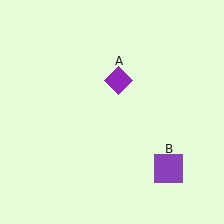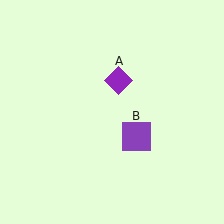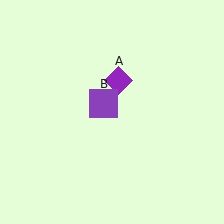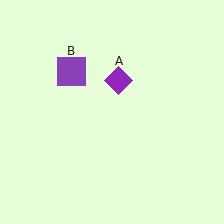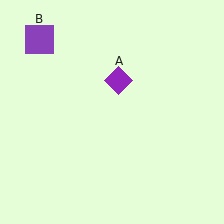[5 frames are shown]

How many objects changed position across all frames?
1 object changed position: purple square (object B).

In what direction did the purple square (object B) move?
The purple square (object B) moved up and to the left.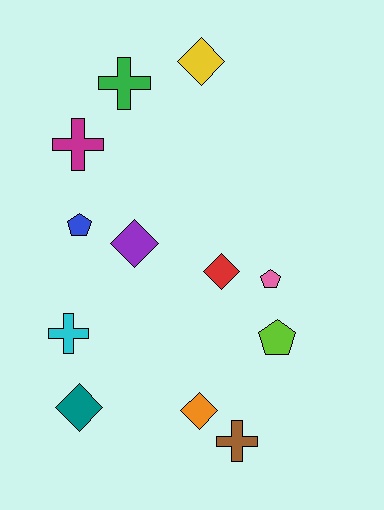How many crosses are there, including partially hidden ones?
There are 4 crosses.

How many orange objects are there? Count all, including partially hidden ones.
There is 1 orange object.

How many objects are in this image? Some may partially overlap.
There are 12 objects.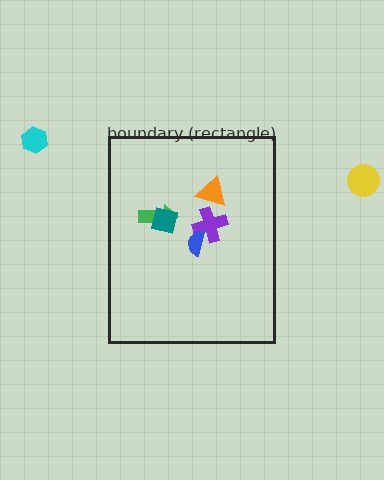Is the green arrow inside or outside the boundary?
Inside.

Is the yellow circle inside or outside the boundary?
Outside.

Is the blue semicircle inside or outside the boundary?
Inside.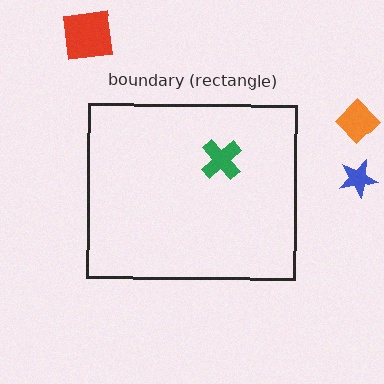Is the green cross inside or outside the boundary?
Inside.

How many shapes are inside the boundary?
1 inside, 3 outside.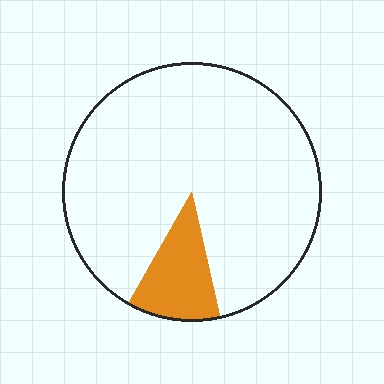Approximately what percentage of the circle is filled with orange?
Approximately 10%.